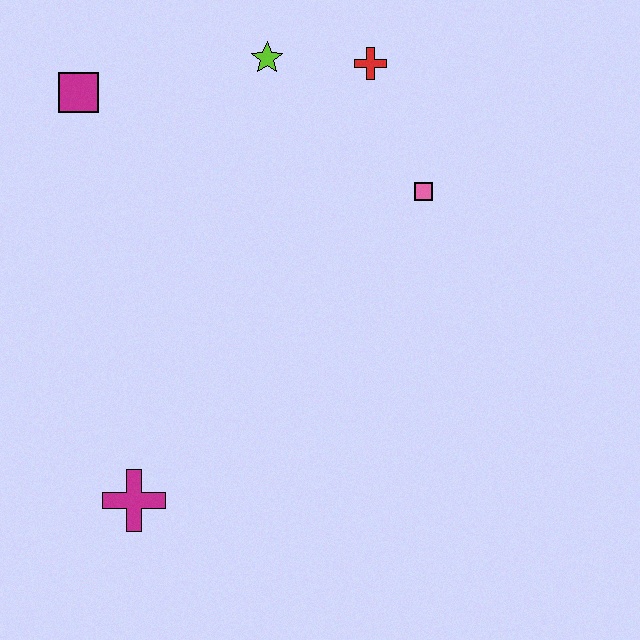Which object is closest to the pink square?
The red cross is closest to the pink square.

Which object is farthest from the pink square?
The magenta cross is farthest from the pink square.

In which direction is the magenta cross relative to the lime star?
The magenta cross is below the lime star.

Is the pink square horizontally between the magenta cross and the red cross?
No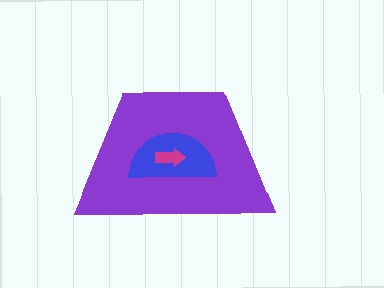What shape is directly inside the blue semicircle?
The magenta arrow.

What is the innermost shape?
The magenta arrow.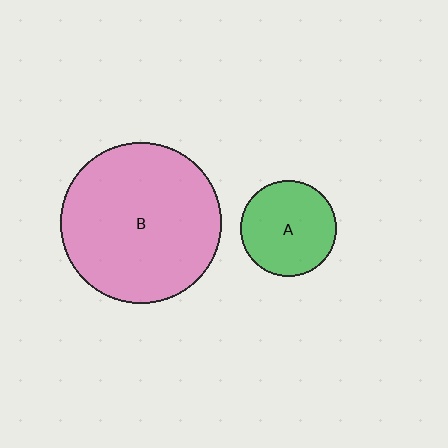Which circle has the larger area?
Circle B (pink).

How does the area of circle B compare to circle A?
Approximately 2.8 times.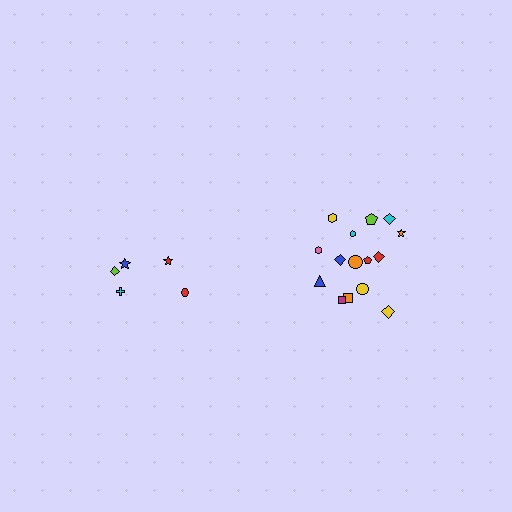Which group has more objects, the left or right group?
The right group.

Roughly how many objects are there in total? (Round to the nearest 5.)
Roughly 20 objects in total.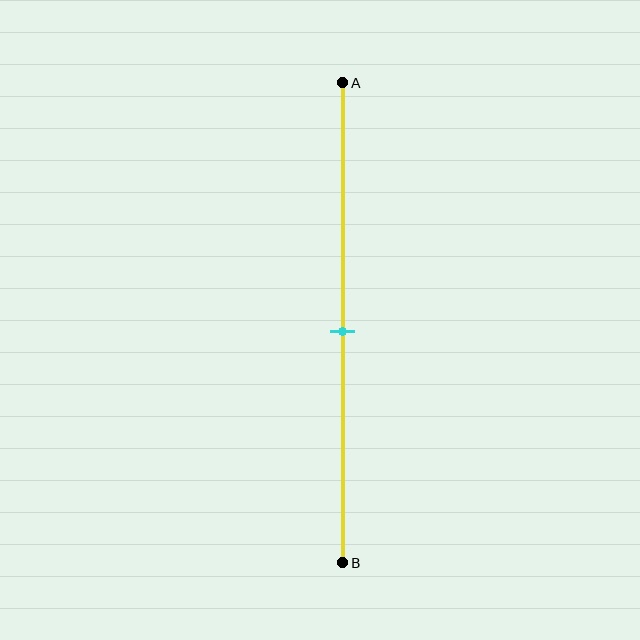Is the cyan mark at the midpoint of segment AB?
Yes, the mark is approximately at the midpoint.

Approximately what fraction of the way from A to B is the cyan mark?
The cyan mark is approximately 50% of the way from A to B.